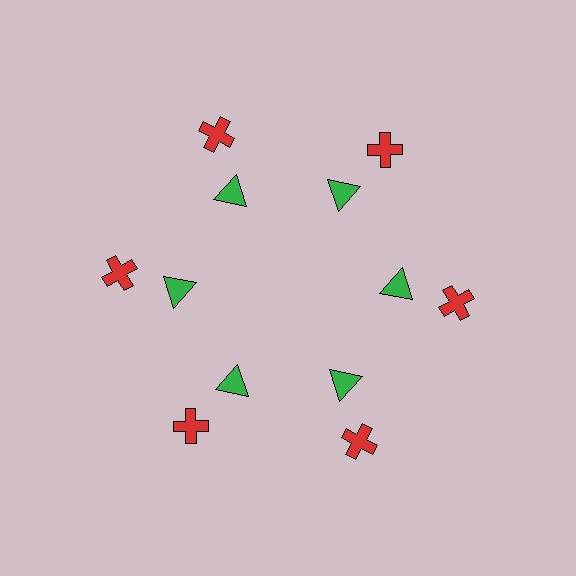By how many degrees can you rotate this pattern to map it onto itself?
The pattern maps onto itself every 60 degrees of rotation.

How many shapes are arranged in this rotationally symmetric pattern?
There are 12 shapes, arranged in 6 groups of 2.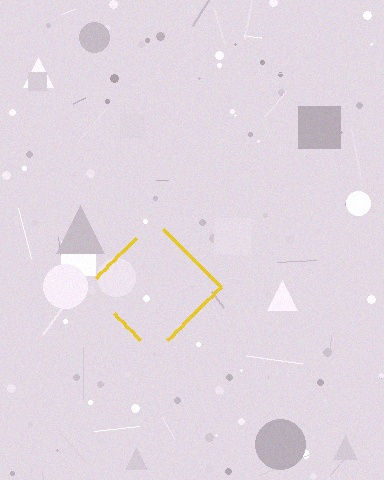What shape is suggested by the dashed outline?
The dashed outline suggests a diamond.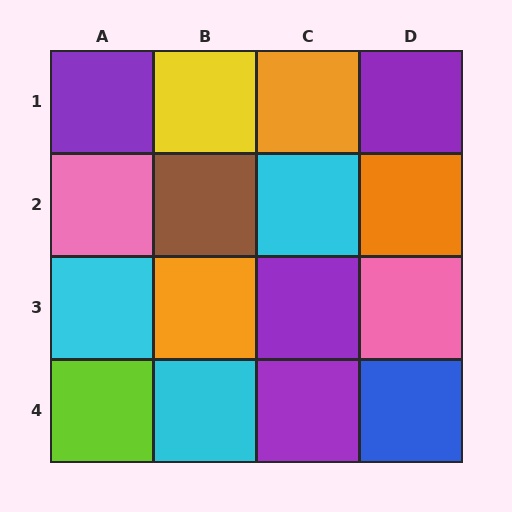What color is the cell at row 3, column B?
Orange.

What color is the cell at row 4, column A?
Lime.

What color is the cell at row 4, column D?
Blue.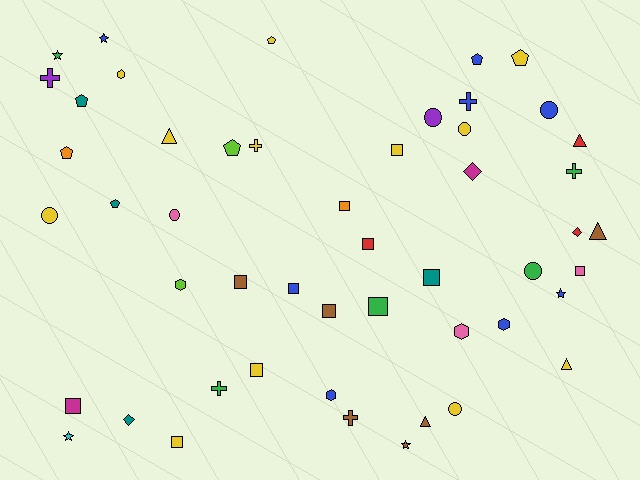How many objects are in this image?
There are 50 objects.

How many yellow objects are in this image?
There are 12 yellow objects.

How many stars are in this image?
There are 5 stars.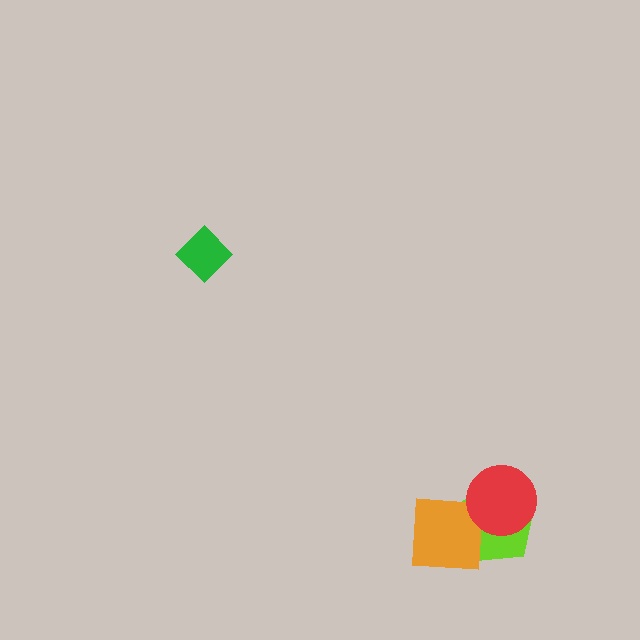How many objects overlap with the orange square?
2 objects overlap with the orange square.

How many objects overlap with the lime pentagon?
2 objects overlap with the lime pentagon.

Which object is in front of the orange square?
The red circle is in front of the orange square.